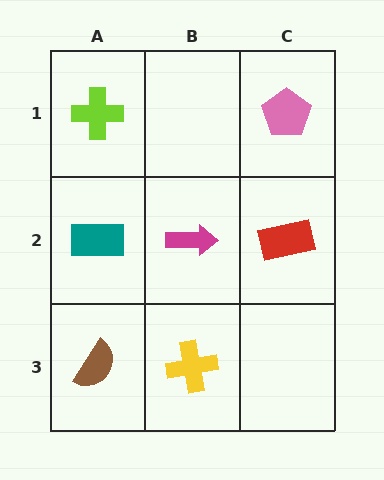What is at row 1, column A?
A lime cross.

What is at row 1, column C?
A pink pentagon.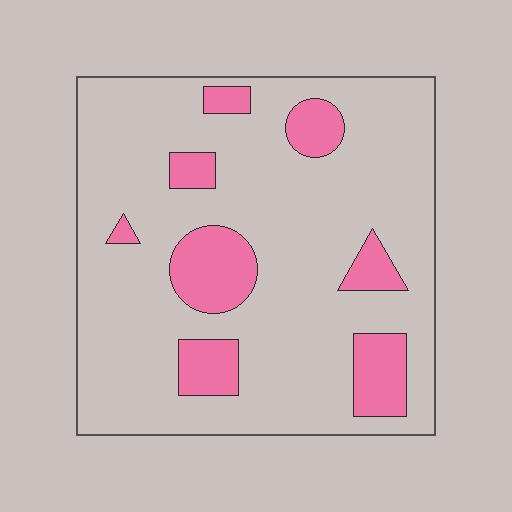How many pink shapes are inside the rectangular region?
8.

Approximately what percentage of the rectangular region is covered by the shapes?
Approximately 20%.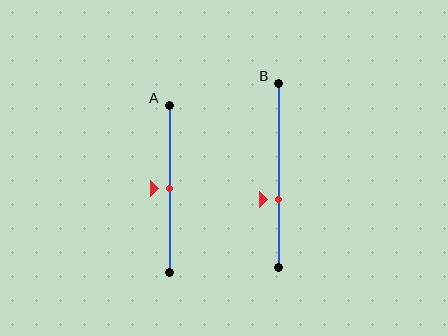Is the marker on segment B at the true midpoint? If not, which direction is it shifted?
No, the marker on segment B is shifted downward by about 13% of the segment length.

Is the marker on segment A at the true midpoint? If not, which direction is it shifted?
Yes, the marker on segment A is at the true midpoint.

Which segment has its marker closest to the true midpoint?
Segment A has its marker closest to the true midpoint.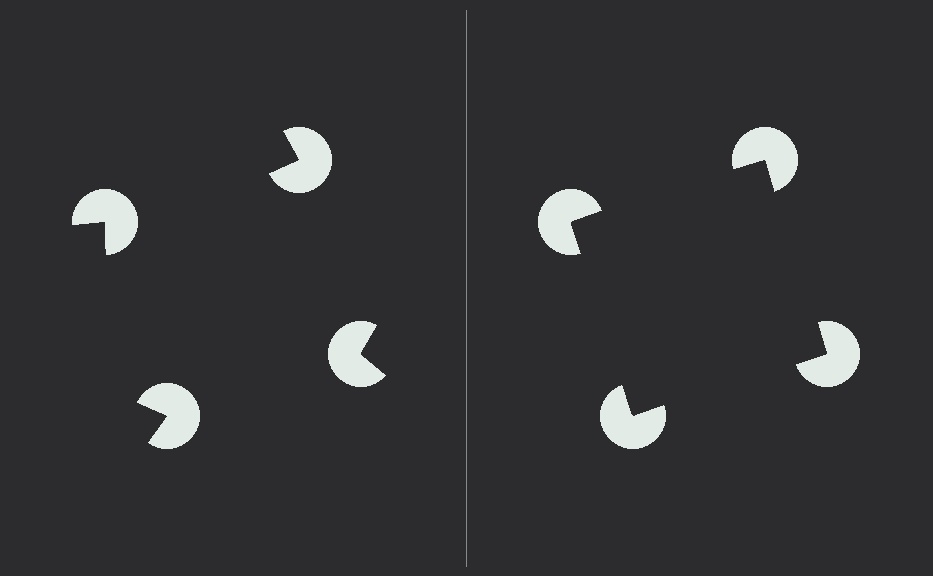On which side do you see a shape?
An illusory square appears on the right side. On the left side the wedge cuts are rotated, so no coherent shape forms.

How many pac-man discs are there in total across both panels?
8 — 4 on each side.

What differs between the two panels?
The pac-man discs are positioned identically on both sides; only the wedge orientations differ. On the right they align to a square; on the left they are misaligned.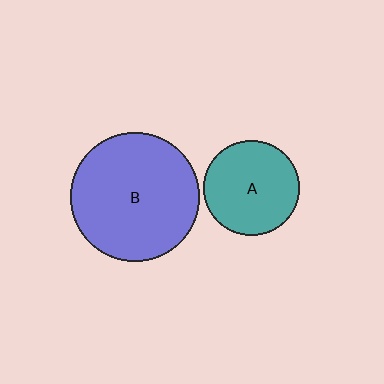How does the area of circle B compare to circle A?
Approximately 1.8 times.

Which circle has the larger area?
Circle B (blue).